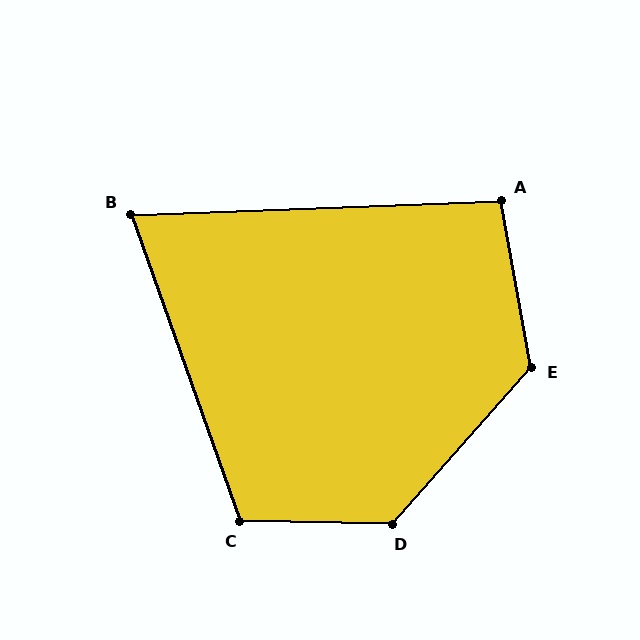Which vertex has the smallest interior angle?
B, at approximately 73 degrees.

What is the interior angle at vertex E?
Approximately 128 degrees (obtuse).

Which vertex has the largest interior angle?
D, at approximately 130 degrees.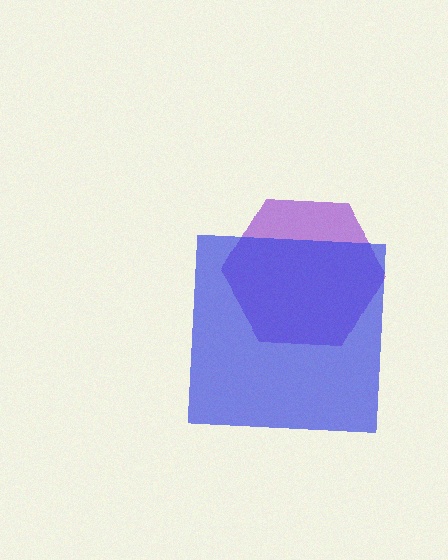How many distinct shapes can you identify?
There are 2 distinct shapes: a purple hexagon, a blue square.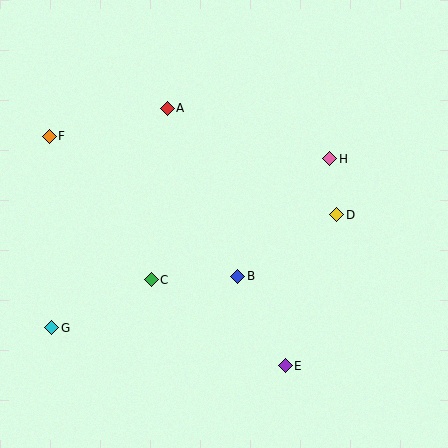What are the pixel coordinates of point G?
Point G is at (52, 328).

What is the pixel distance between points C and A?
The distance between C and A is 173 pixels.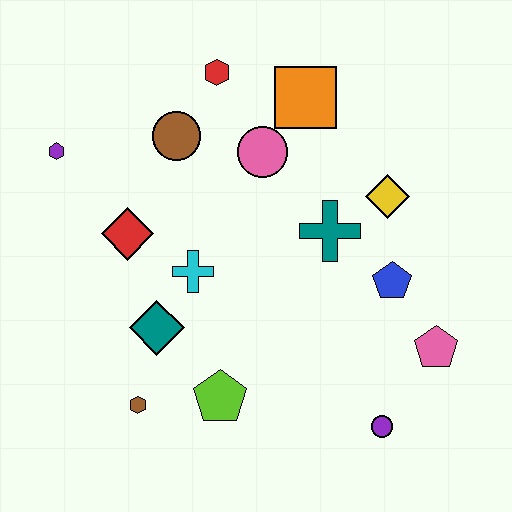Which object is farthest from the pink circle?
The purple circle is farthest from the pink circle.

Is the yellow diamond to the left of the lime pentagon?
No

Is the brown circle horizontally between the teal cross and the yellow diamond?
No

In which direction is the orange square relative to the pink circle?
The orange square is above the pink circle.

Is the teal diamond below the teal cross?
Yes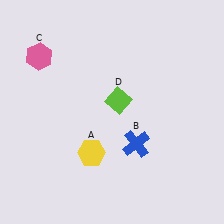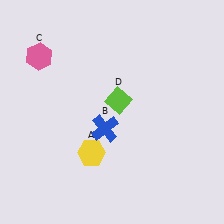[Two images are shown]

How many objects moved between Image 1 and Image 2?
1 object moved between the two images.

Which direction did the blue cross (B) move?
The blue cross (B) moved left.